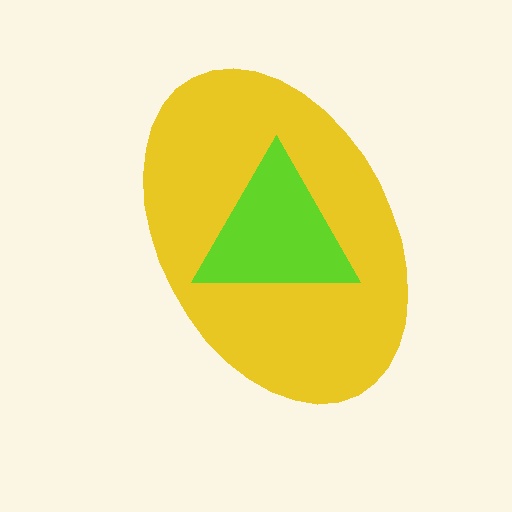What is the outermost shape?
The yellow ellipse.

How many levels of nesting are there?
2.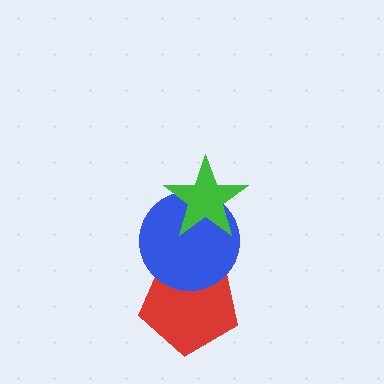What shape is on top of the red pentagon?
The blue circle is on top of the red pentagon.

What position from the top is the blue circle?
The blue circle is 2nd from the top.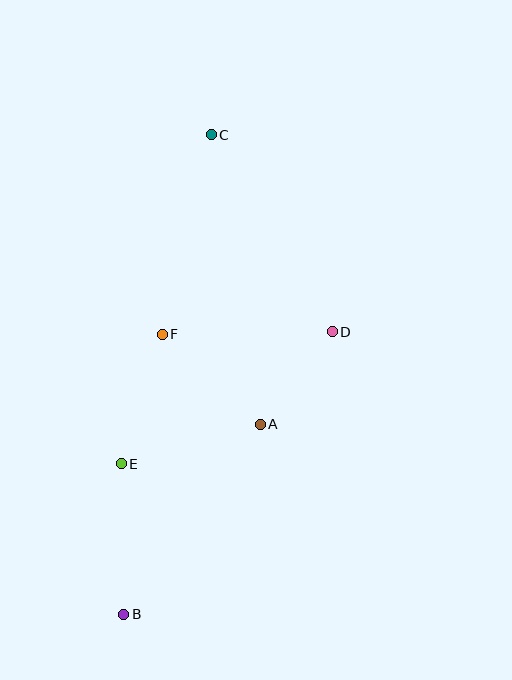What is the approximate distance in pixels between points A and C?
The distance between A and C is approximately 294 pixels.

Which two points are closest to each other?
Points A and D are closest to each other.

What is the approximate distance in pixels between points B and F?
The distance between B and F is approximately 283 pixels.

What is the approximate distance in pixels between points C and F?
The distance between C and F is approximately 206 pixels.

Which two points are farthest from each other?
Points B and C are farthest from each other.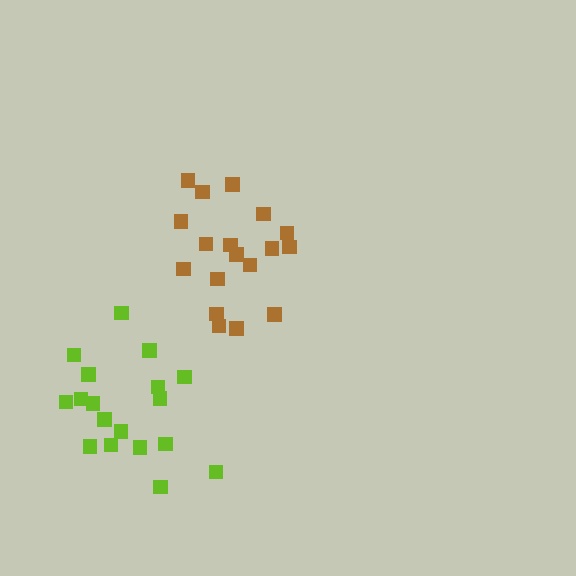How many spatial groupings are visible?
There are 2 spatial groupings.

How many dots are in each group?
Group 1: 18 dots, Group 2: 18 dots (36 total).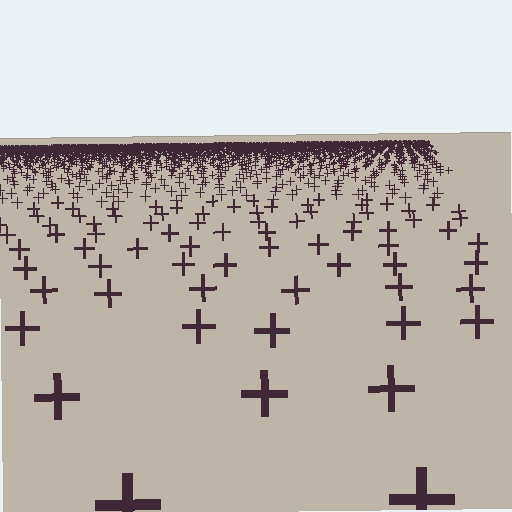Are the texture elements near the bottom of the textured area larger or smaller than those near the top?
Larger. Near the bottom, elements are closer to the viewer and appear at a bigger on-screen size.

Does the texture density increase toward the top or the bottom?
Density increases toward the top.